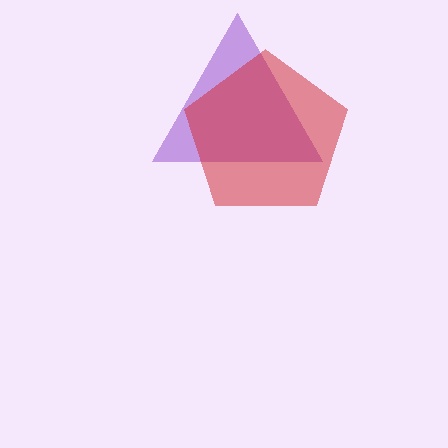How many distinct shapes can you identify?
There are 2 distinct shapes: a purple triangle, a red pentagon.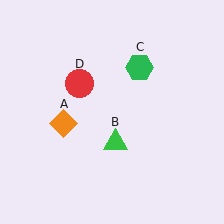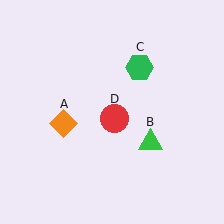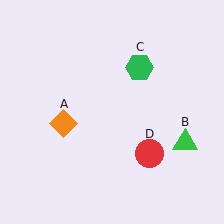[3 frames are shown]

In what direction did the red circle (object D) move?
The red circle (object D) moved down and to the right.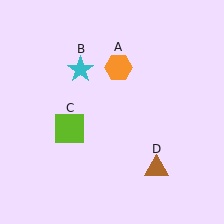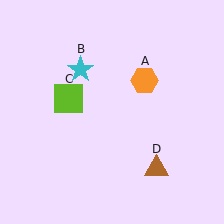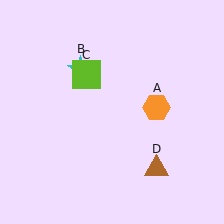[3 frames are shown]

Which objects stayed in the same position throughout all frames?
Cyan star (object B) and brown triangle (object D) remained stationary.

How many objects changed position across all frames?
2 objects changed position: orange hexagon (object A), lime square (object C).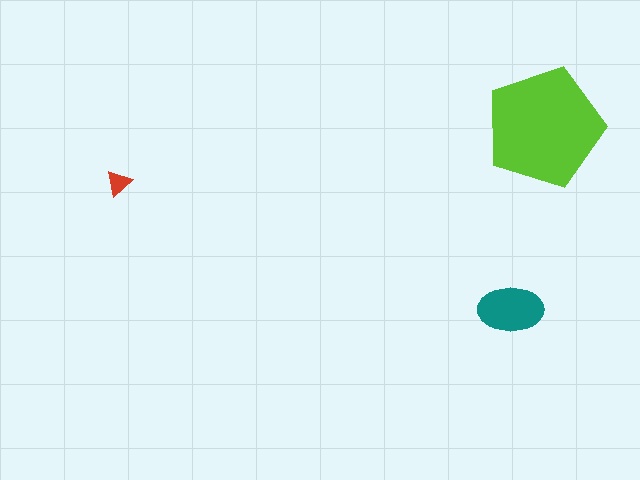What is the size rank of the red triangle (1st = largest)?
3rd.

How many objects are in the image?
There are 3 objects in the image.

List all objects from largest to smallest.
The lime pentagon, the teal ellipse, the red triangle.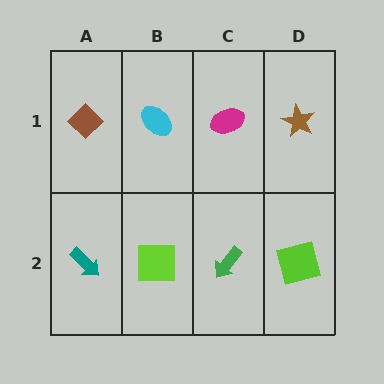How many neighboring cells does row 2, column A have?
2.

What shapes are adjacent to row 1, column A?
A teal arrow (row 2, column A), a cyan ellipse (row 1, column B).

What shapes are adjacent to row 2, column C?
A magenta ellipse (row 1, column C), a lime square (row 2, column B), a lime square (row 2, column D).